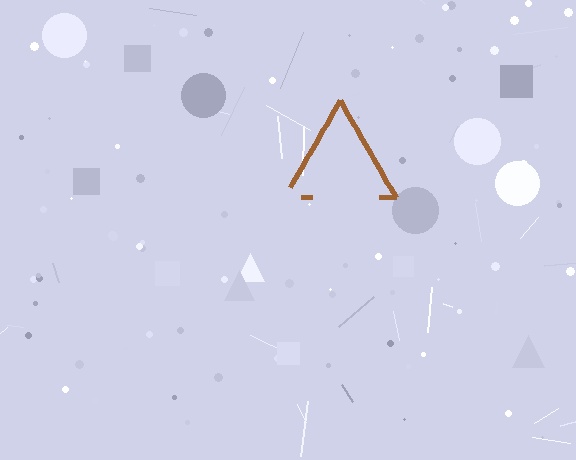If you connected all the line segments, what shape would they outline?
They would outline a triangle.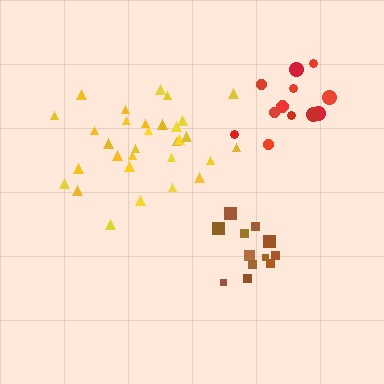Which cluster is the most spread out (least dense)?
Yellow.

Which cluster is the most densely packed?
Brown.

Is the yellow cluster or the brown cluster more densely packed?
Brown.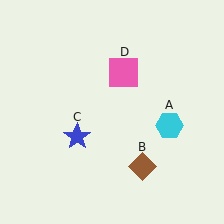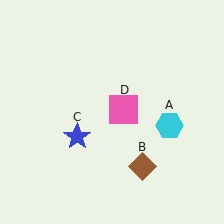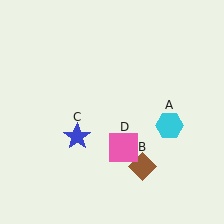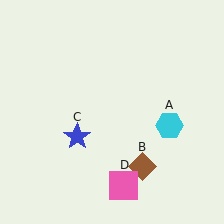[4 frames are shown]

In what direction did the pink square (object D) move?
The pink square (object D) moved down.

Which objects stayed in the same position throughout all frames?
Cyan hexagon (object A) and brown diamond (object B) and blue star (object C) remained stationary.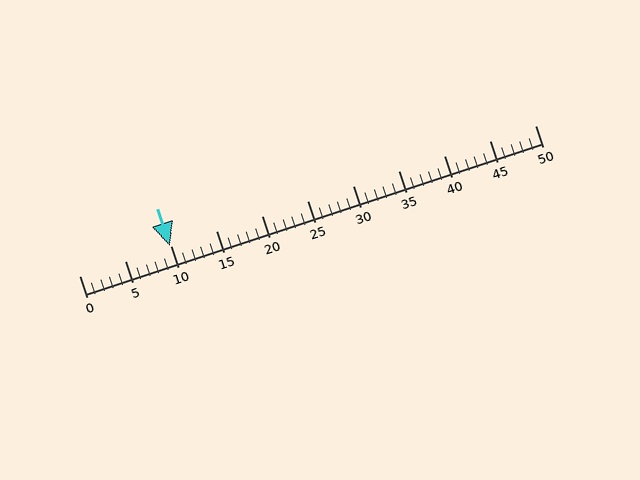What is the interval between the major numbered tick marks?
The major tick marks are spaced 5 units apart.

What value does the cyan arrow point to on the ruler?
The cyan arrow points to approximately 10.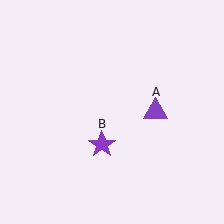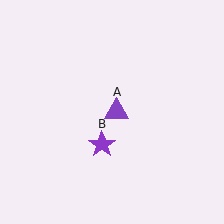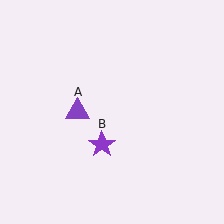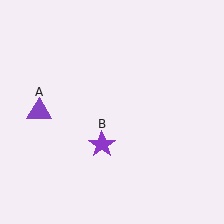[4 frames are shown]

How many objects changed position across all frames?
1 object changed position: purple triangle (object A).